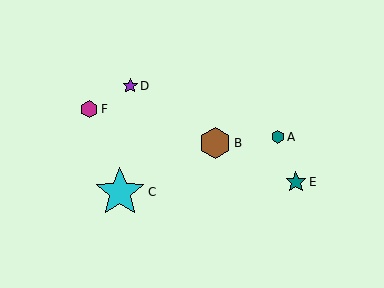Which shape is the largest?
The cyan star (labeled C) is the largest.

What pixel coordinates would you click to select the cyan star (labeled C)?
Click at (120, 192) to select the cyan star C.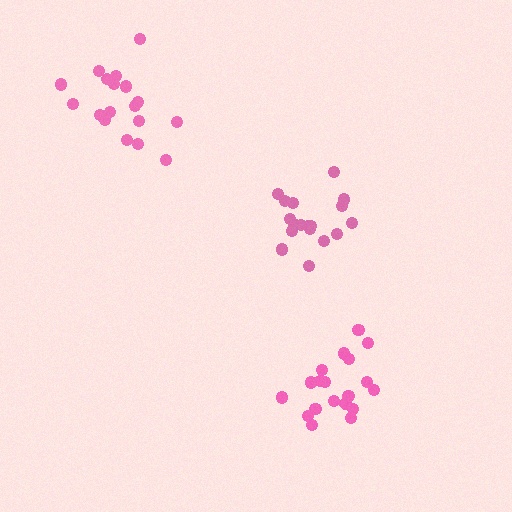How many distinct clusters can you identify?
There are 3 distinct clusters.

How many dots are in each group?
Group 1: 18 dots, Group 2: 18 dots, Group 3: 19 dots (55 total).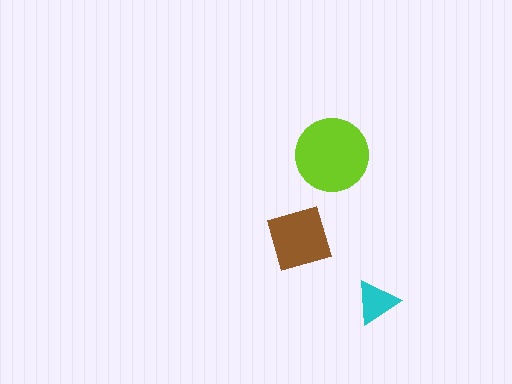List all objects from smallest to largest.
The cyan triangle, the brown square, the lime circle.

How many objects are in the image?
There are 3 objects in the image.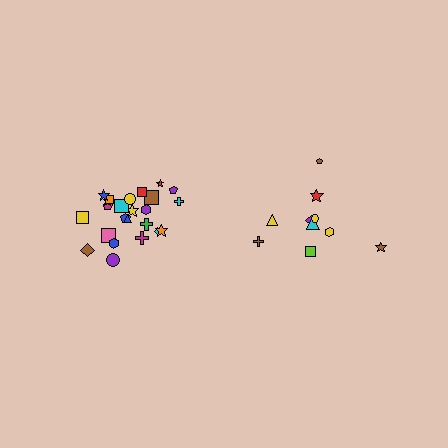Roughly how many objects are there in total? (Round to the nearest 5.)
Roughly 35 objects in total.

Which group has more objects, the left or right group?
The left group.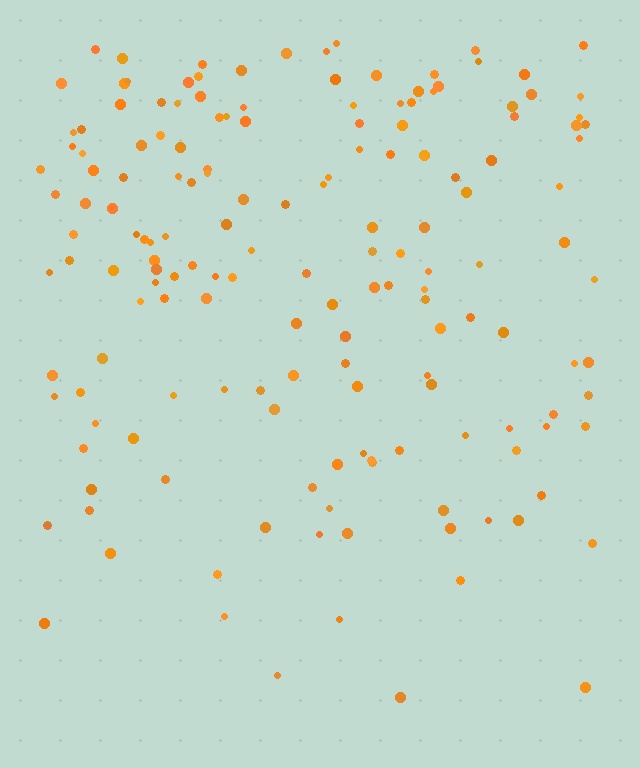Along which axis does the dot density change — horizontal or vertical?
Vertical.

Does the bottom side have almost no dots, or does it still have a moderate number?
Still a moderate number, just noticeably fewer than the top.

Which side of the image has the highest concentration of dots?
The top.